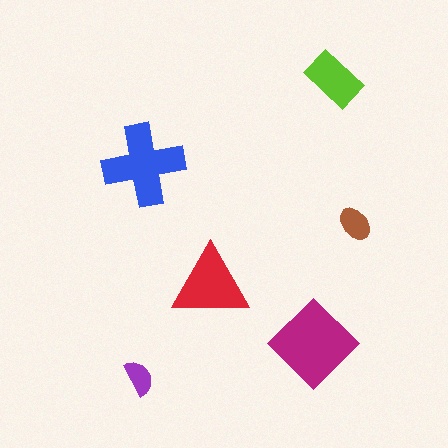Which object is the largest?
The magenta diamond.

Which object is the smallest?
The purple semicircle.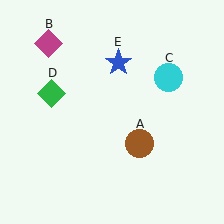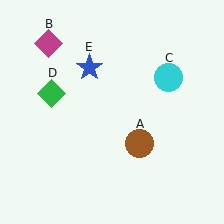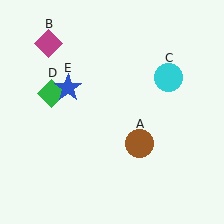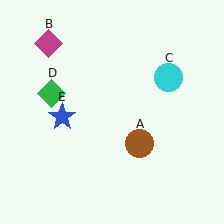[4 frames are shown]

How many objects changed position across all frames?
1 object changed position: blue star (object E).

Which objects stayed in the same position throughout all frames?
Brown circle (object A) and magenta diamond (object B) and cyan circle (object C) and green diamond (object D) remained stationary.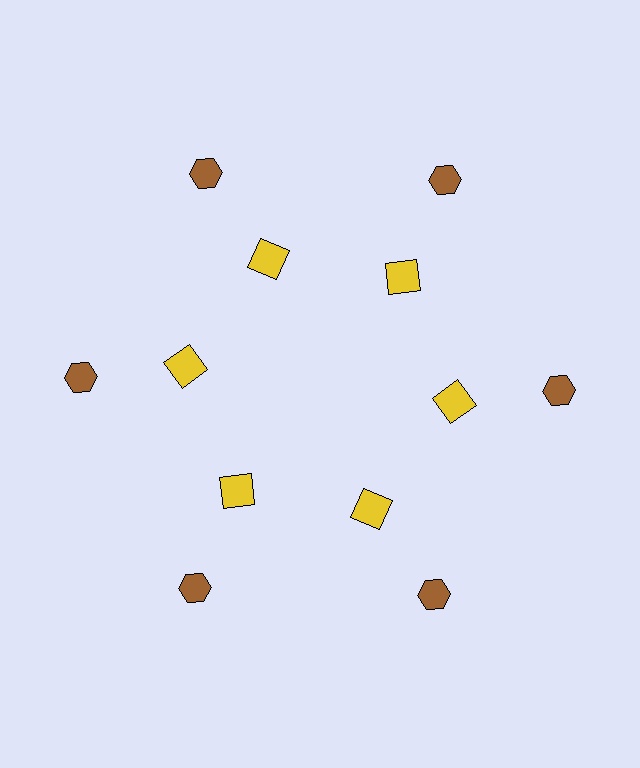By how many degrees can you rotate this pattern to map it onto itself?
The pattern maps onto itself every 60 degrees of rotation.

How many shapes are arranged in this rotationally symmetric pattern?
There are 12 shapes, arranged in 6 groups of 2.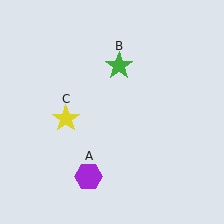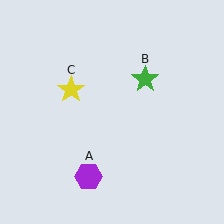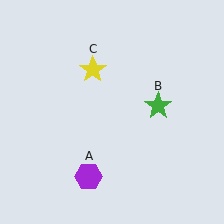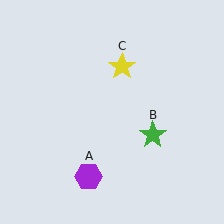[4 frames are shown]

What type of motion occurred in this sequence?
The green star (object B), yellow star (object C) rotated clockwise around the center of the scene.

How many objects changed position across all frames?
2 objects changed position: green star (object B), yellow star (object C).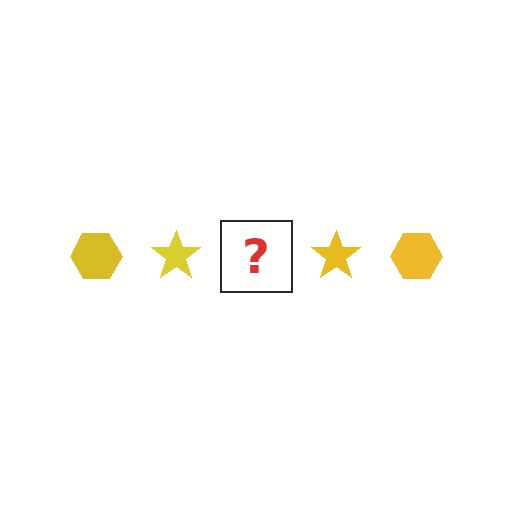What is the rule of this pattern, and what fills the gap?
The rule is that the pattern cycles through hexagon, star shapes in yellow. The gap should be filled with a yellow hexagon.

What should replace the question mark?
The question mark should be replaced with a yellow hexagon.